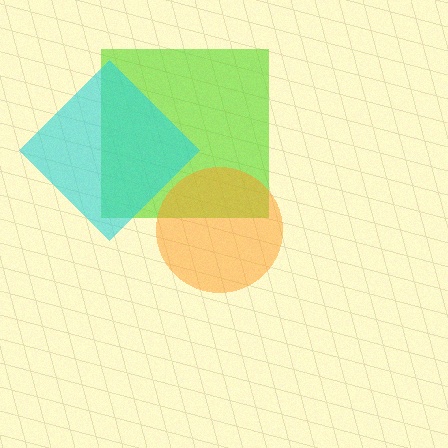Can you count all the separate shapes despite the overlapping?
Yes, there are 3 separate shapes.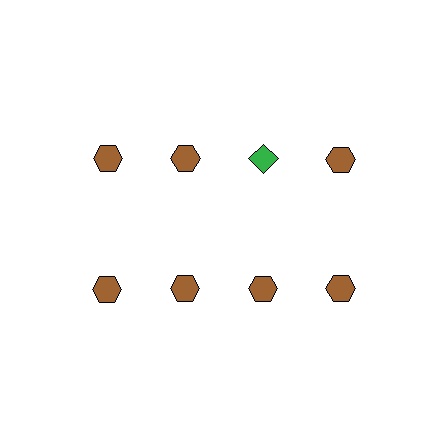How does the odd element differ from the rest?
It differs in both color (green instead of brown) and shape (diamond instead of hexagon).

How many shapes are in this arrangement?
There are 8 shapes arranged in a grid pattern.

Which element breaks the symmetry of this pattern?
The green diamond in the top row, center column breaks the symmetry. All other shapes are brown hexagons.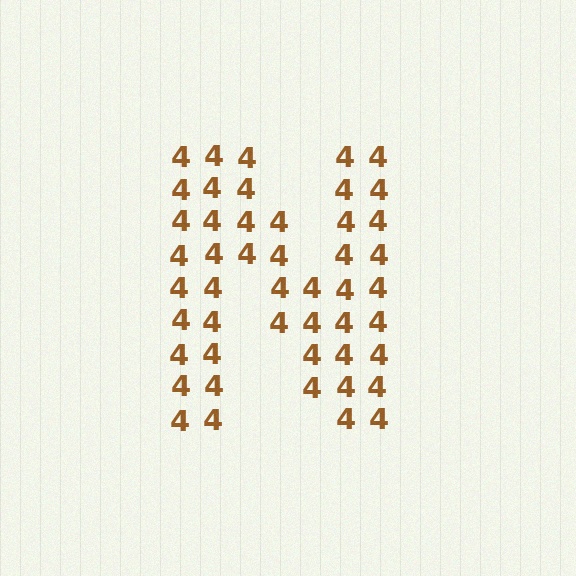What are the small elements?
The small elements are digit 4's.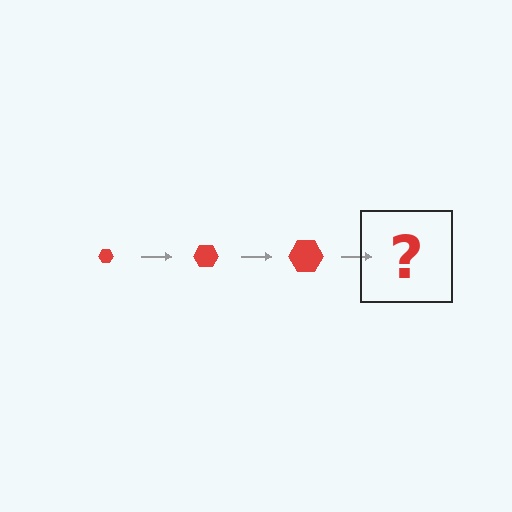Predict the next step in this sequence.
The next step is a red hexagon, larger than the previous one.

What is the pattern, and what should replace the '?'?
The pattern is that the hexagon gets progressively larger each step. The '?' should be a red hexagon, larger than the previous one.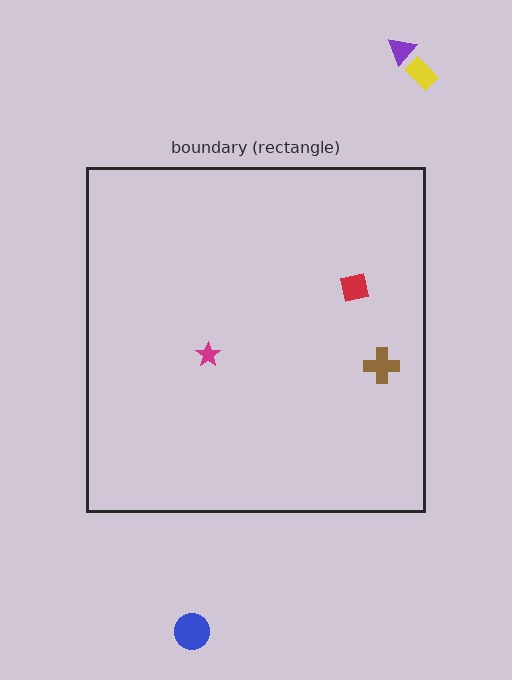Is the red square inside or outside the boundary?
Inside.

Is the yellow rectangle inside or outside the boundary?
Outside.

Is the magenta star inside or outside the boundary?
Inside.